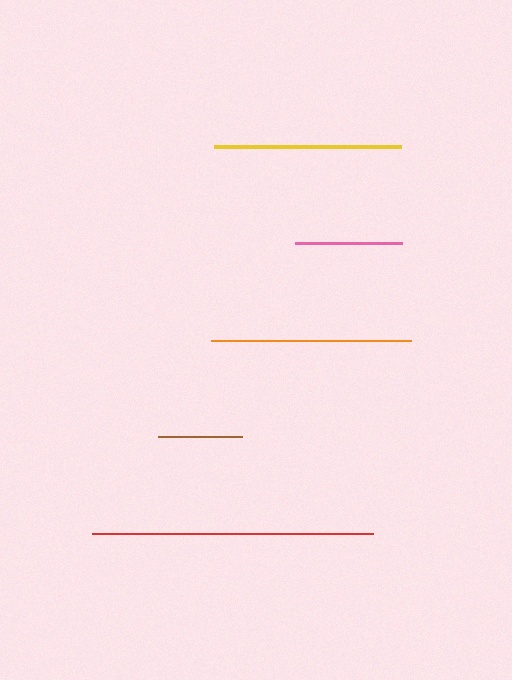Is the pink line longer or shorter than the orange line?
The orange line is longer than the pink line.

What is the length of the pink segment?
The pink segment is approximately 107 pixels long.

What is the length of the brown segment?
The brown segment is approximately 84 pixels long.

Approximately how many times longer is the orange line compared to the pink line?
The orange line is approximately 1.9 times the length of the pink line.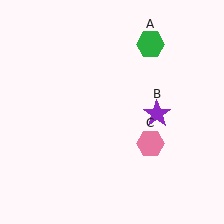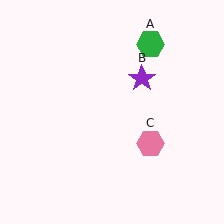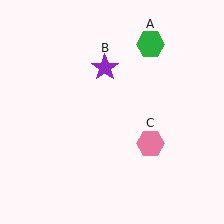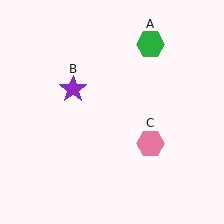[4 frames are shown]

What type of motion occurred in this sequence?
The purple star (object B) rotated counterclockwise around the center of the scene.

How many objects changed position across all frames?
1 object changed position: purple star (object B).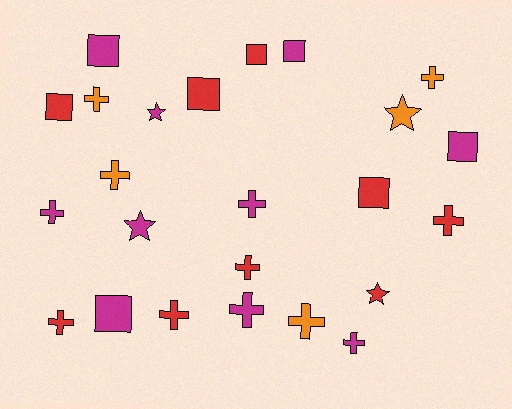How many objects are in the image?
There are 24 objects.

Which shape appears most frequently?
Cross, with 12 objects.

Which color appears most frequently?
Magenta, with 10 objects.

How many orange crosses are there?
There are 4 orange crosses.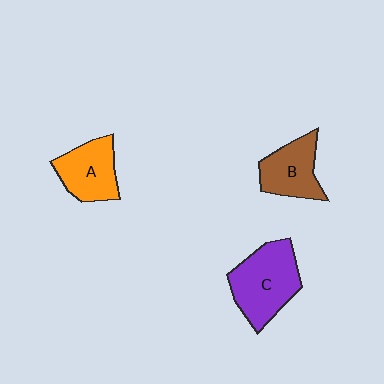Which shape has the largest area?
Shape C (purple).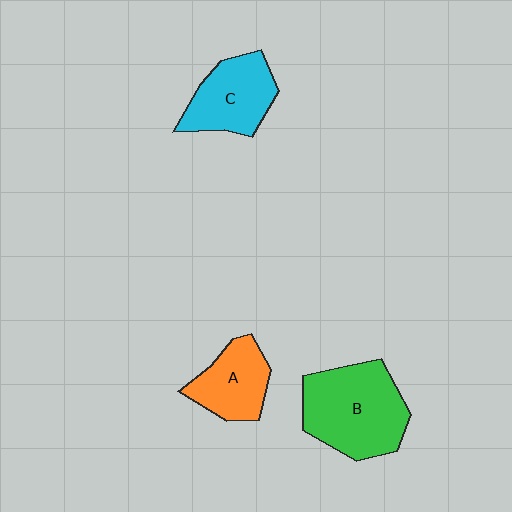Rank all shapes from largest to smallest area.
From largest to smallest: B (green), C (cyan), A (orange).